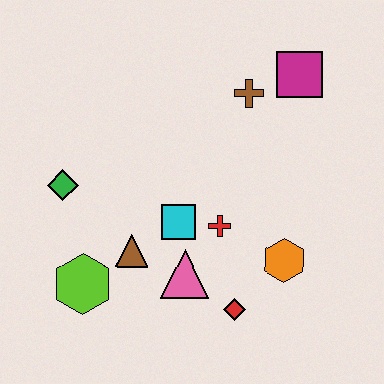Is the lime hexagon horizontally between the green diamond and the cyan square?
Yes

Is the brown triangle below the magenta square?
Yes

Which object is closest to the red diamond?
The pink triangle is closest to the red diamond.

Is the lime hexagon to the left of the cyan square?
Yes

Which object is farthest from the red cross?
The magenta square is farthest from the red cross.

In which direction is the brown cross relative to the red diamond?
The brown cross is above the red diamond.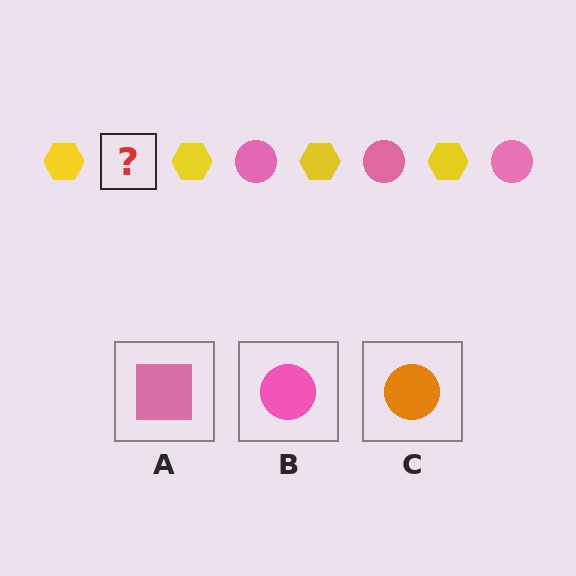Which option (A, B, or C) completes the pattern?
B.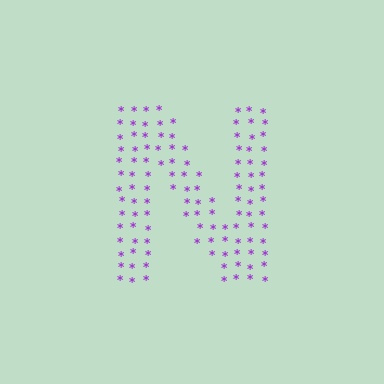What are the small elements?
The small elements are asterisks.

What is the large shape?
The large shape is the letter N.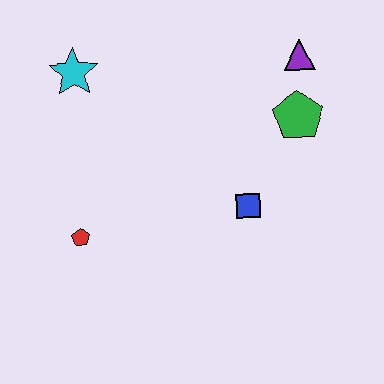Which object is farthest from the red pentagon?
The purple triangle is farthest from the red pentagon.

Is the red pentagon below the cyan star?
Yes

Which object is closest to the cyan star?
The red pentagon is closest to the cyan star.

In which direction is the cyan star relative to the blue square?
The cyan star is to the left of the blue square.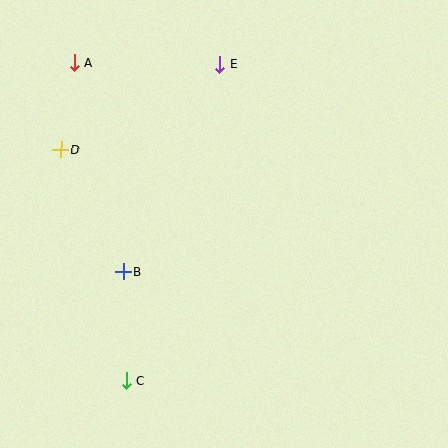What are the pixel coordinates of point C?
Point C is at (126, 381).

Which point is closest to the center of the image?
Point B at (123, 272) is closest to the center.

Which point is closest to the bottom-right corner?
Point C is closest to the bottom-right corner.